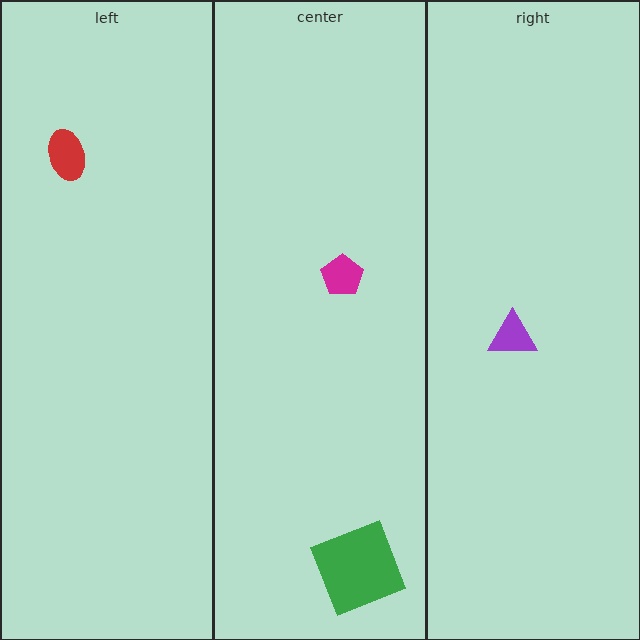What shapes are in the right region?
The purple triangle.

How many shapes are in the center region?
2.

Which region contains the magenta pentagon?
The center region.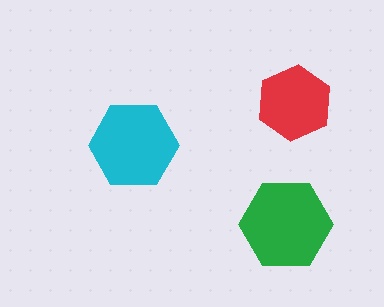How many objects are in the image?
There are 3 objects in the image.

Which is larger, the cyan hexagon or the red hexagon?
The cyan one.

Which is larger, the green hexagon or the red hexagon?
The green one.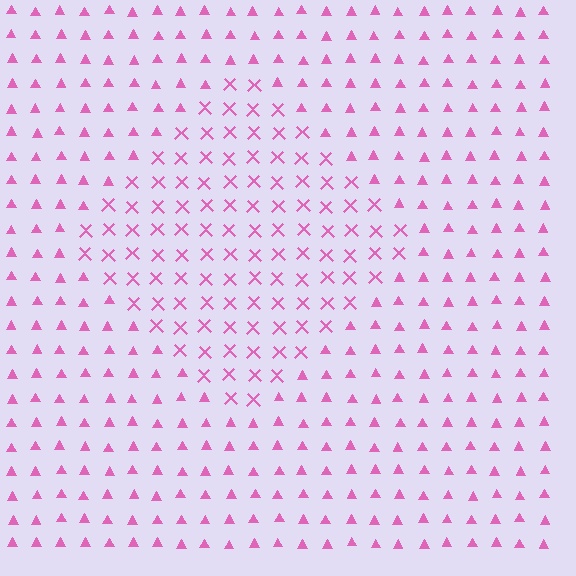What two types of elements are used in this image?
The image uses X marks inside the diamond region and triangles outside it.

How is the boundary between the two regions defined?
The boundary is defined by a change in element shape: X marks inside vs. triangles outside. All elements share the same color and spacing.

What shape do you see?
I see a diamond.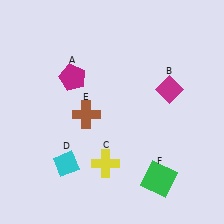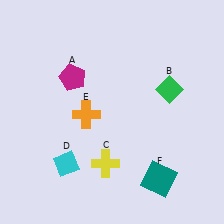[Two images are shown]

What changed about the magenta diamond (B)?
In Image 1, B is magenta. In Image 2, it changed to green.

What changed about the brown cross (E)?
In Image 1, E is brown. In Image 2, it changed to orange.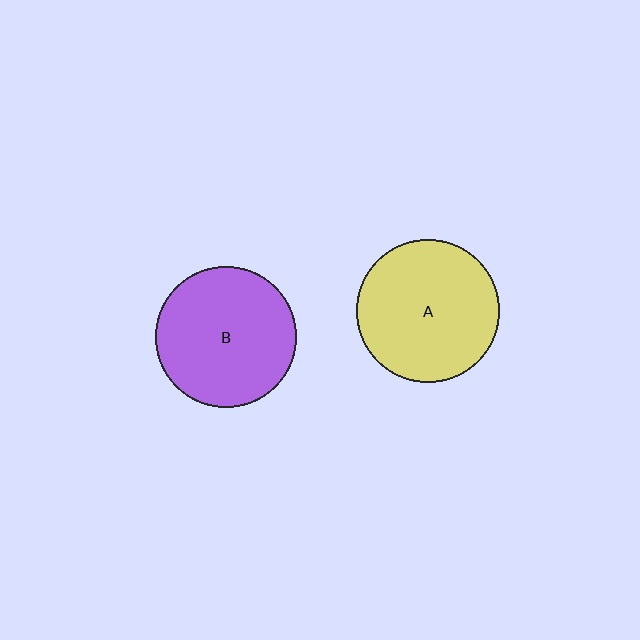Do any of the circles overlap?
No, none of the circles overlap.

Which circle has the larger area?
Circle A (yellow).